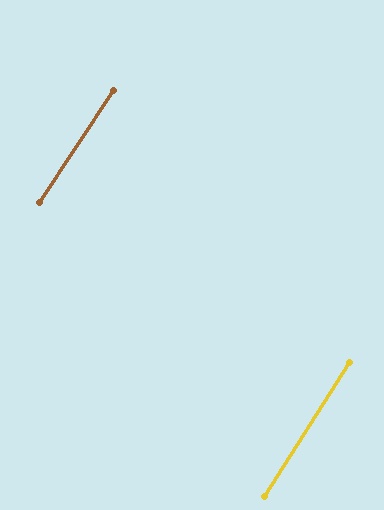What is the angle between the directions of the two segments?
Approximately 1 degree.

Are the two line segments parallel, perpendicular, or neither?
Parallel — their directions differ by only 1.0°.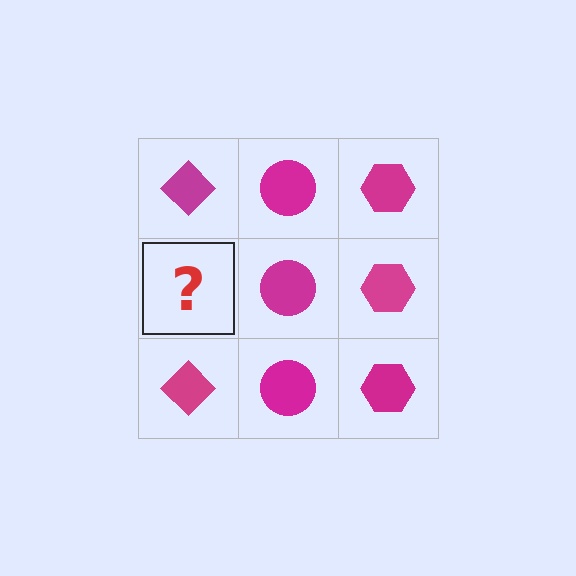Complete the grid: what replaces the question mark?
The question mark should be replaced with a magenta diamond.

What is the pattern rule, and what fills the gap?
The rule is that each column has a consistent shape. The gap should be filled with a magenta diamond.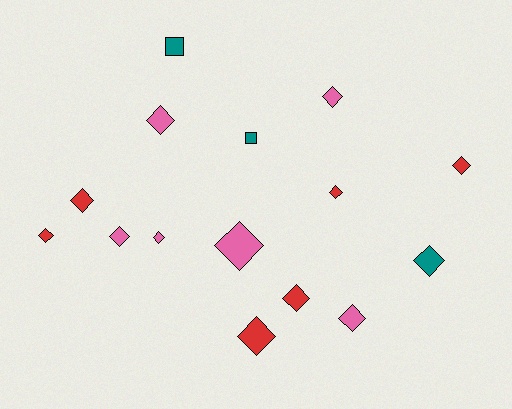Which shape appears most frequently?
Diamond, with 13 objects.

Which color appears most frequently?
Pink, with 6 objects.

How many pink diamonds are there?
There are 6 pink diamonds.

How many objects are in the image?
There are 15 objects.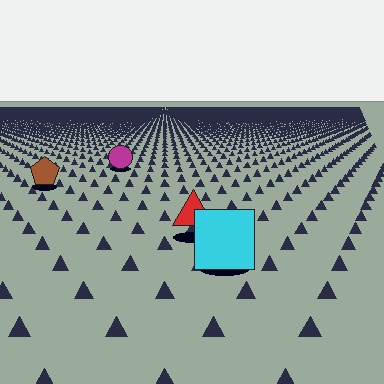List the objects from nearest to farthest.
From nearest to farthest: the cyan square, the red triangle, the brown pentagon, the magenta circle.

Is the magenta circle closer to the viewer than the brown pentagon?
No. The brown pentagon is closer — you can tell from the texture gradient: the ground texture is coarser near it.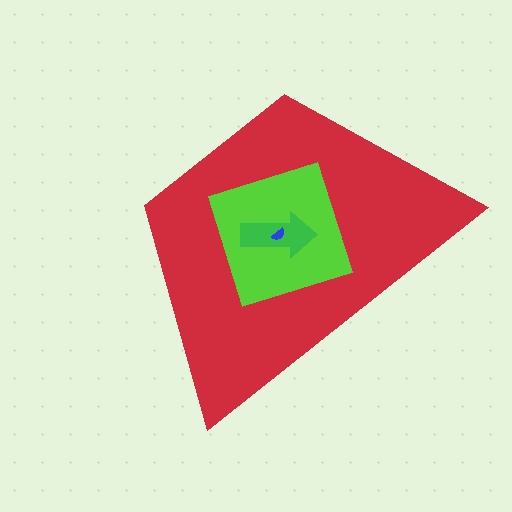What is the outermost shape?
The red trapezoid.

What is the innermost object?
The blue semicircle.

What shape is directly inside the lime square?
The green arrow.